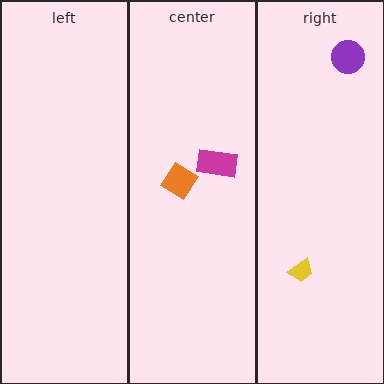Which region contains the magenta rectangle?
The center region.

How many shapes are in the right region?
2.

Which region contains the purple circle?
The right region.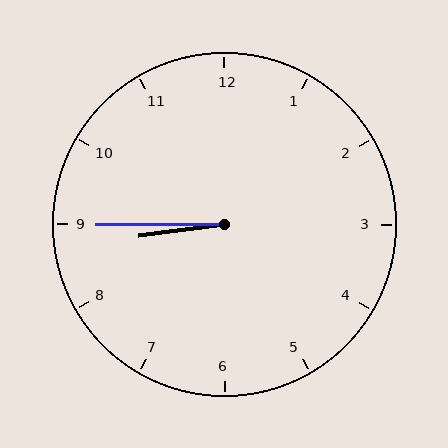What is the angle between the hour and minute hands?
Approximately 8 degrees.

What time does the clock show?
8:45.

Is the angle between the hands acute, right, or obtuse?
It is acute.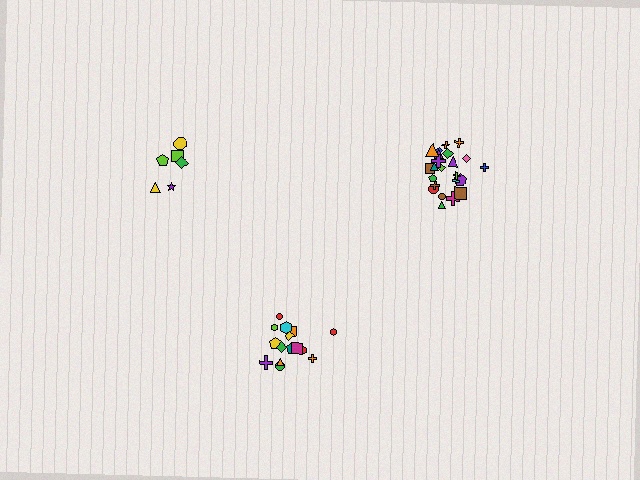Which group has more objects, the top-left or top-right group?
The top-right group.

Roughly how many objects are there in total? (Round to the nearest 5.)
Roughly 45 objects in total.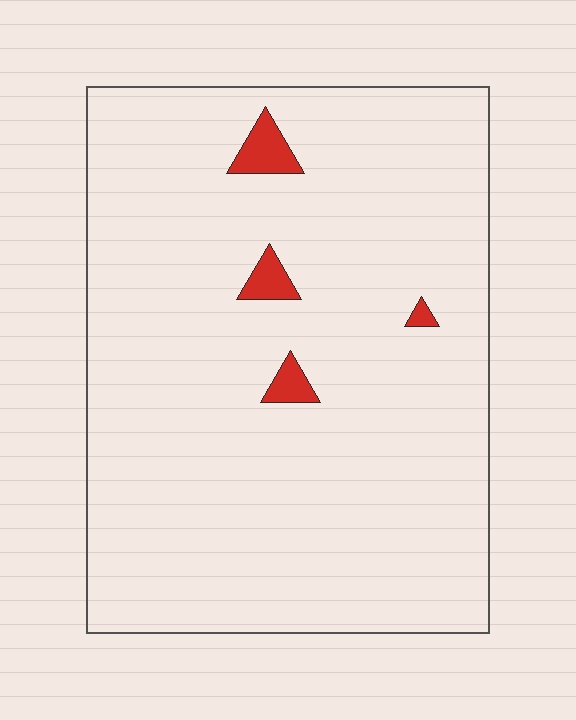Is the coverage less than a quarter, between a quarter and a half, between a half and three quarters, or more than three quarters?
Less than a quarter.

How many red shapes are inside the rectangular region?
4.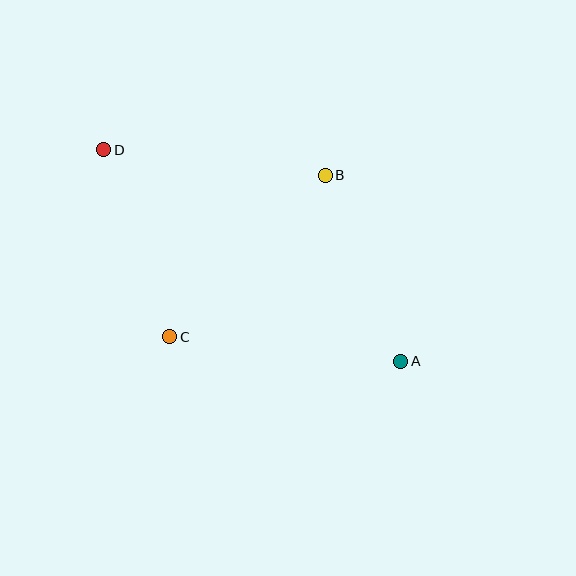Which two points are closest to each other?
Points C and D are closest to each other.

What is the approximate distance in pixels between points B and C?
The distance between B and C is approximately 224 pixels.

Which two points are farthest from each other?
Points A and D are farthest from each other.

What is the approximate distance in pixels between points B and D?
The distance between B and D is approximately 223 pixels.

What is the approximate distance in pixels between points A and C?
The distance between A and C is approximately 232 pixels.